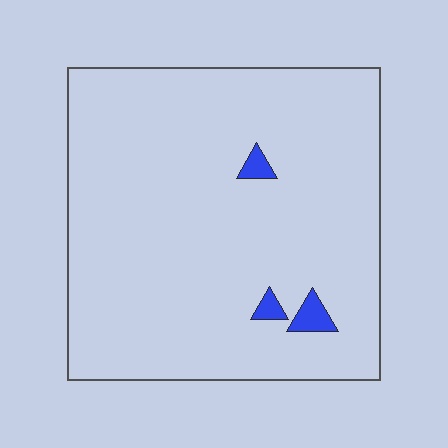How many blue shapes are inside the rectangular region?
3.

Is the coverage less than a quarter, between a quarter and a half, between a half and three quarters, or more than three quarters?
Less than a quarter.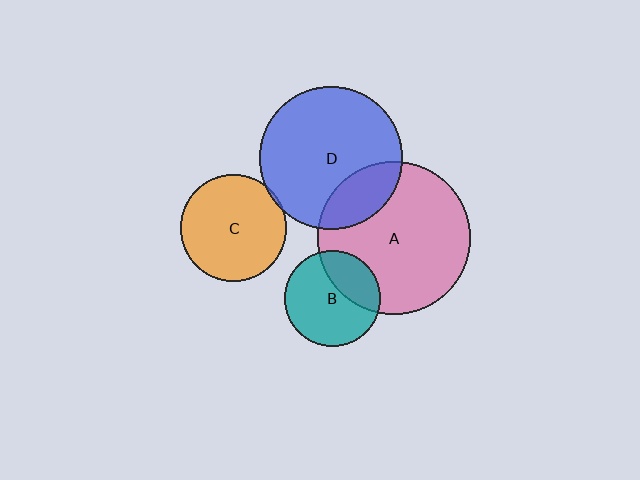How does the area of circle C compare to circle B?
Approximately 1.2 times.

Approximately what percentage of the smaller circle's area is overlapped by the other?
Approximately 20%.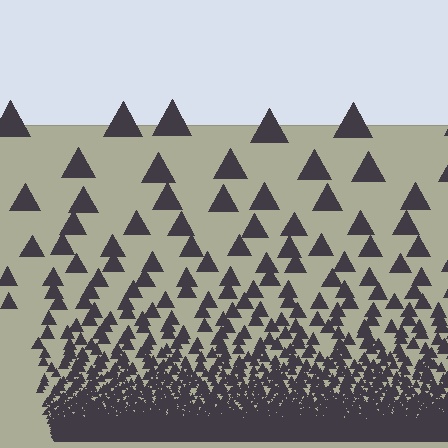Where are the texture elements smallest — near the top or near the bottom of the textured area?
Near the bottom.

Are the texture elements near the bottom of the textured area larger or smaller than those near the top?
Smaller. The gradient is inverted — elements near the bottom are smaller and denser.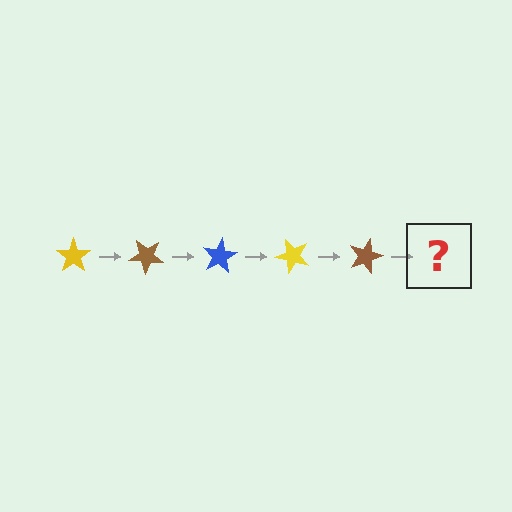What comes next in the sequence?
The next element should be a blue star, rotated 200 degrees from the start.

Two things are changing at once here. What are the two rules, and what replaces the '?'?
The two rules are that it rotates 40 degrees each step and the color cycles through yellow, brown, and blue. The '?' should be a blue star, rotated 200 degrees from the start.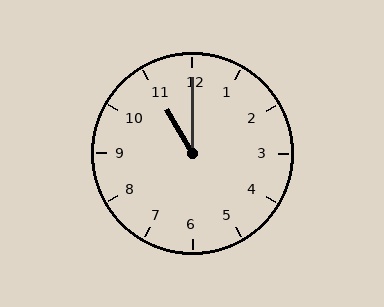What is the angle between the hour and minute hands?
Approximately 30 degrees.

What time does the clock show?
11:00.